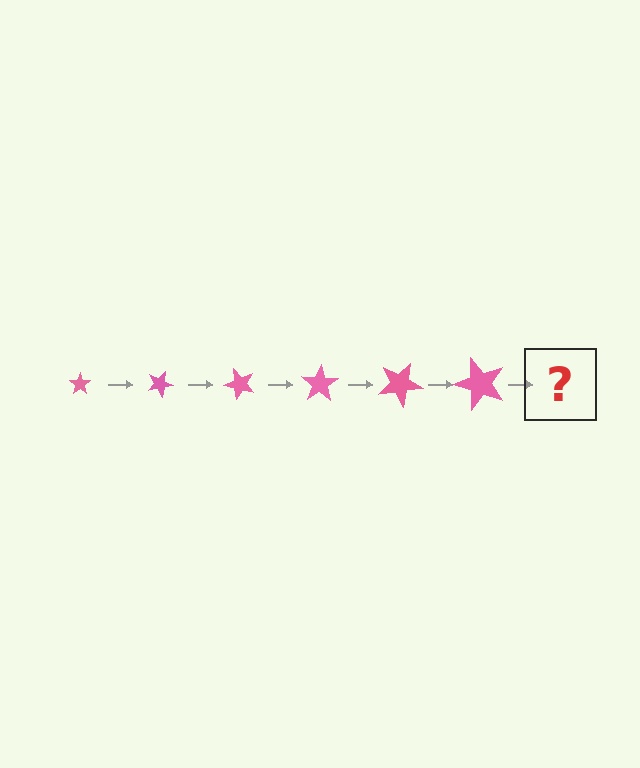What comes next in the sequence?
The next element should be a star, larger than the previous one and rotated 150 degrees from the start.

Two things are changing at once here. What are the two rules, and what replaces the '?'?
The two rules are that the star grows larger each step and it rotates 25 degrees each step. The '?' should be a star, larger than the previous one and rotated 150 degrees from the start.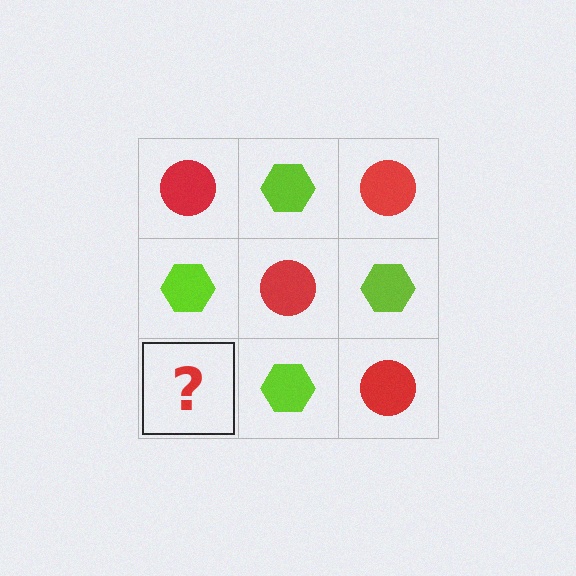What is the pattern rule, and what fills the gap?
The rule is that it alternates red circle and lime hexagon in a checkerboard pattern. The gap should be filled with a red circle.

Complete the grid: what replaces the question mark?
The question mark should be replaced with a red circle.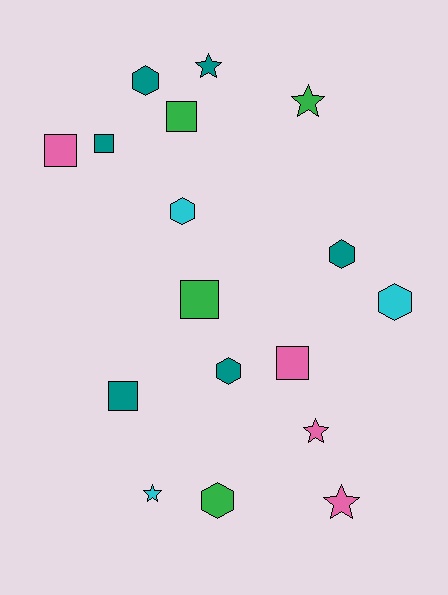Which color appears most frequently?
Teal, with 6 objects.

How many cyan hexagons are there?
There are 2 cyan hexagons.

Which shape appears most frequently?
Square, with 6 objects.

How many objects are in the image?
There are 17 objects.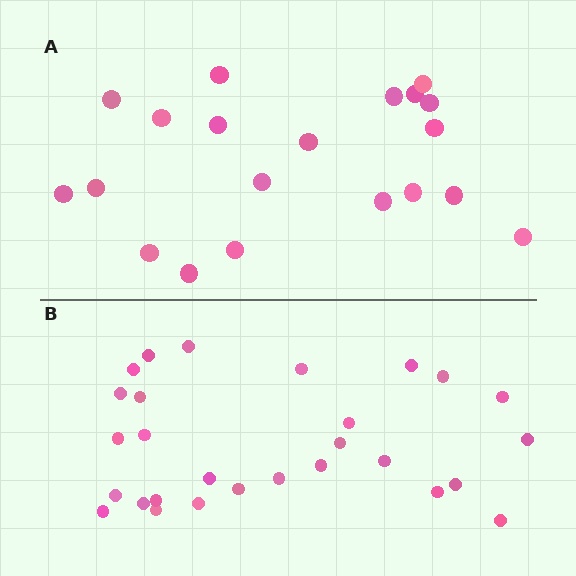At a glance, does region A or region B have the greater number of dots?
Region B (the bottom region) has more dots.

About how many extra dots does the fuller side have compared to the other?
Region B has roughly 8 or so more dots than region A.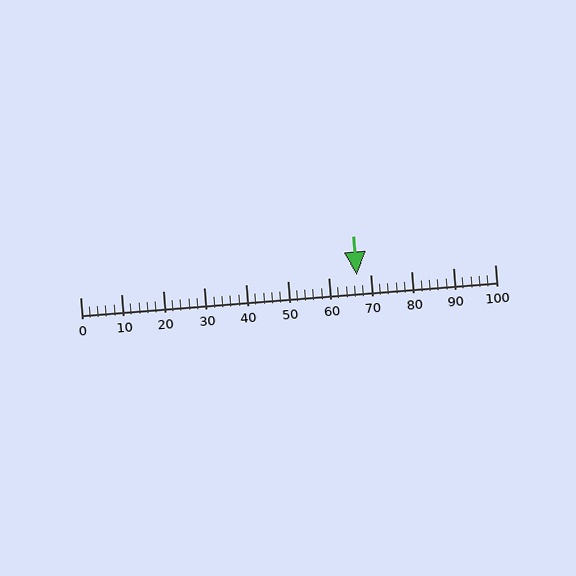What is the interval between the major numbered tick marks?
The major tick marks are spaced 10 units apart.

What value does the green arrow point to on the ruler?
The green arrow points to approximately 67.